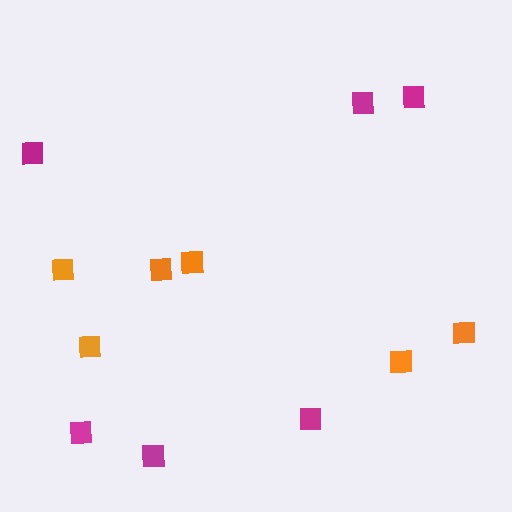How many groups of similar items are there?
There are 2 groups: one group of magenta squares (6) and one group of orange squares (6).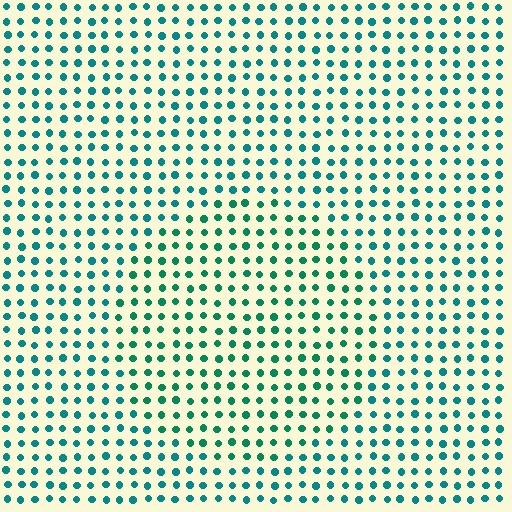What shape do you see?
I see a circle.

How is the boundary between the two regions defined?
The boundary is defined purely by a slight shift in hue (about 23 degrees). Spacing, size, and orientation are identical on both sides.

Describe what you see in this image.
The image is filled with small teal elements in a uniform arrangement. A circle-shaped region is visible where the elements are tinted to a slightly different hue, forming a subtle color boundary.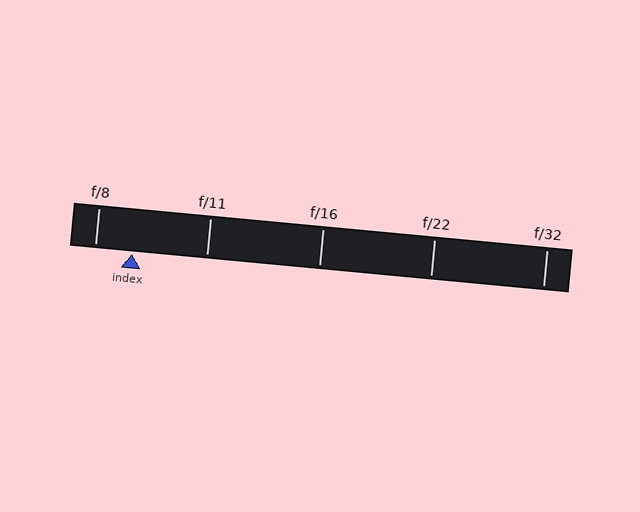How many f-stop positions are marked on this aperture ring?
There are 5 f-stop positions marked.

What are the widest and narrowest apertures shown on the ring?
The widest aperture shown is f/8 and the narrowest is f/32.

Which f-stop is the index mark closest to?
The index mark is closest to f/8.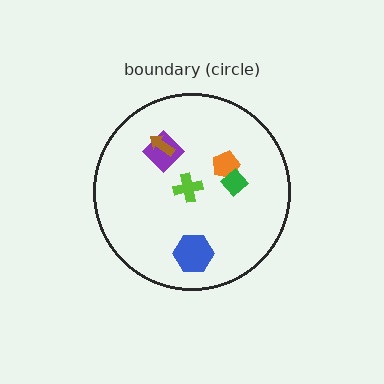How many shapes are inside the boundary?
6 inside, 0 outside.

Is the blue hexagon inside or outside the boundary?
Inside.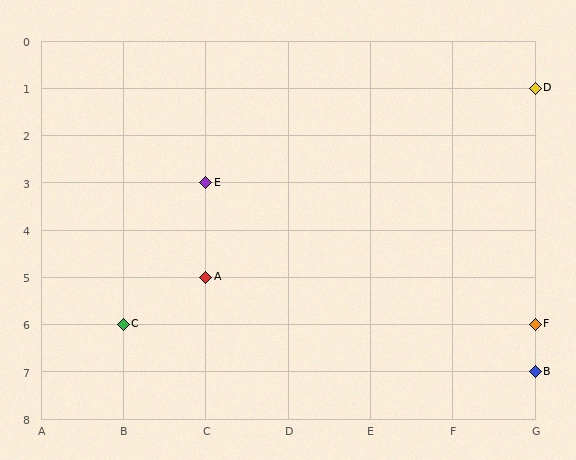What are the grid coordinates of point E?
Point E is at grid coordinates (C, 3).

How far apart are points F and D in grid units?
Points F and D are 5 rows apart.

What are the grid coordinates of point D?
Point D is at grid coordinates (G, 1).